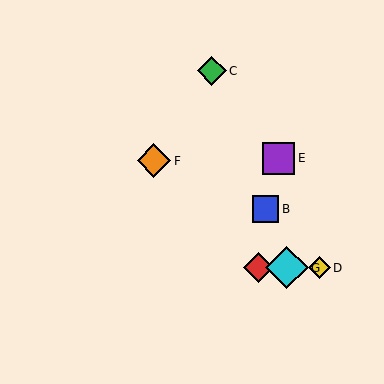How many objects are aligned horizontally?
3 objects (A, D, G) are aligned horizontally.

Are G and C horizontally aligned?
No, G is at y≈268 and C is at y≈71.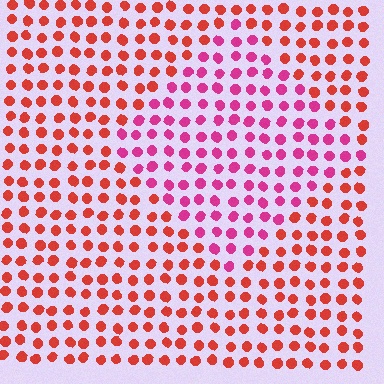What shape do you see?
I see a diamond.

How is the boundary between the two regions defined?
The boundary is defined purely by a slight shift in hue (about 38 degrees). Spacing, size, and orientation are identical on both sides.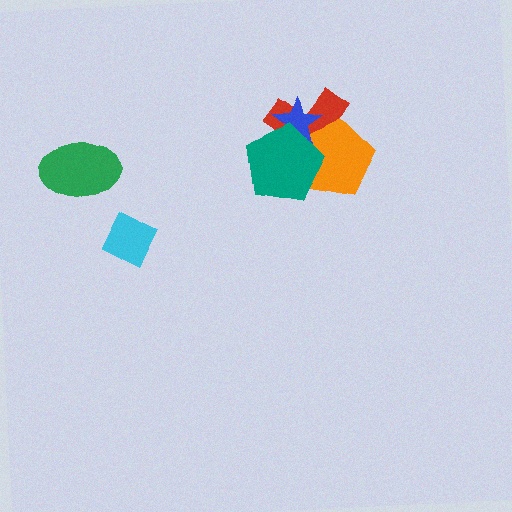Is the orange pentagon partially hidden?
Yes, it is partially covered by another shape.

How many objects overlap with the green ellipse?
0 objects overlap with the green ellipse.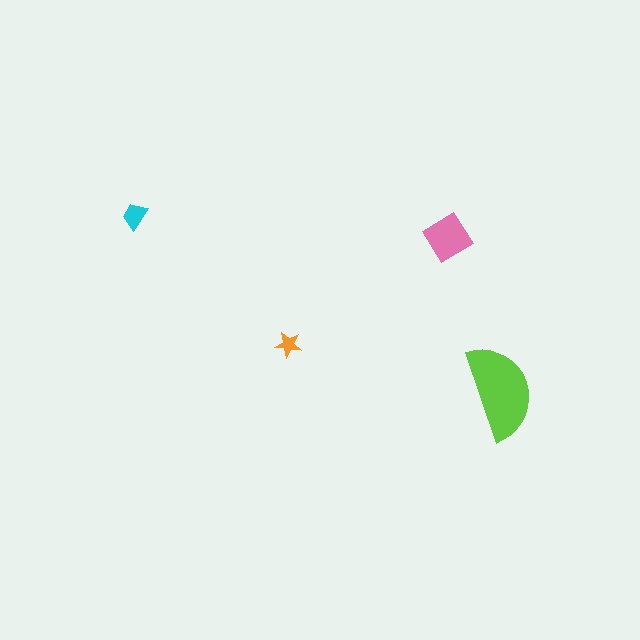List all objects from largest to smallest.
The lime semicircle, the pink diamond, the cyan trapezoid, the orange star.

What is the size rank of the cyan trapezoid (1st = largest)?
3rd.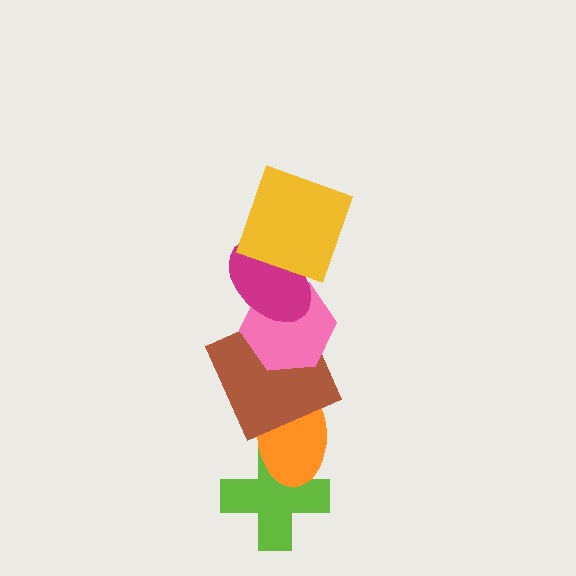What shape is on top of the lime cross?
The orange ellipse is on top of the lime cross.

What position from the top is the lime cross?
The lime cross is 6th from the top.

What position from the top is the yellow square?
The yellow square is 1st from the top.